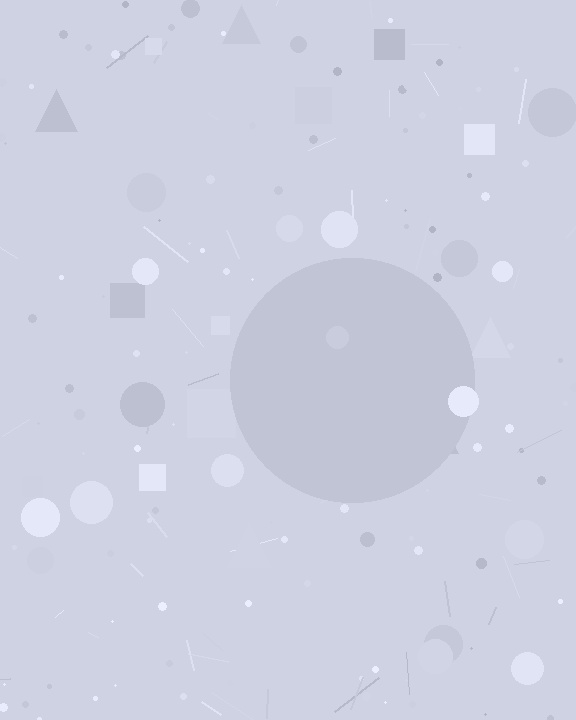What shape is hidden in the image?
A circle is hidden in the image.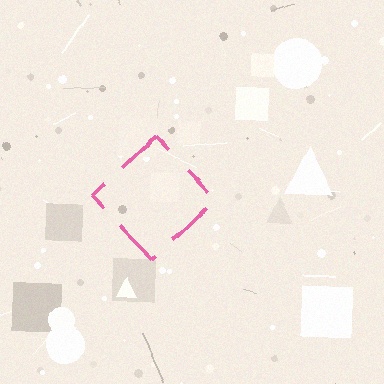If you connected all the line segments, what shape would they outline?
They would outline a diamond.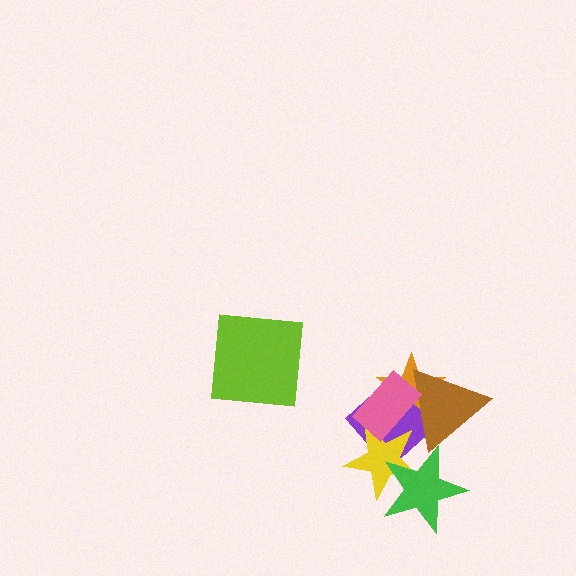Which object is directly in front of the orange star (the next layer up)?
The brown triangle is directly in front of the orange star.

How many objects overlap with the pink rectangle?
4 objects overlap with the pink rectangle.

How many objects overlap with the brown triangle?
4 objects overlap with the brown triangle.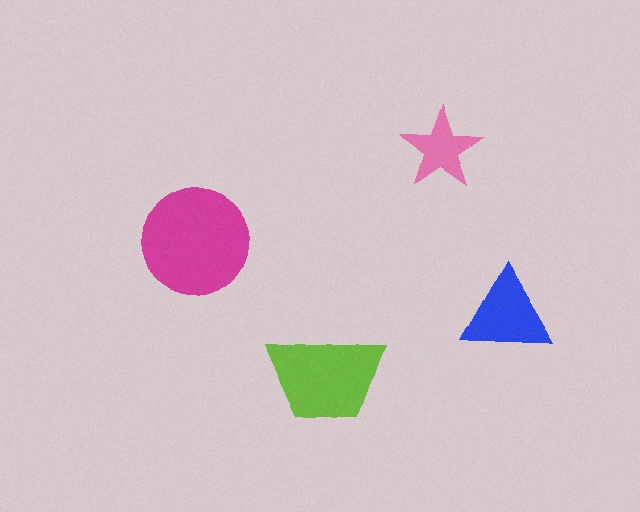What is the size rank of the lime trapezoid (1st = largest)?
2nd.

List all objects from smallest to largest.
The pink star, the blue triangle, the lime trapezoid, the magenta circle.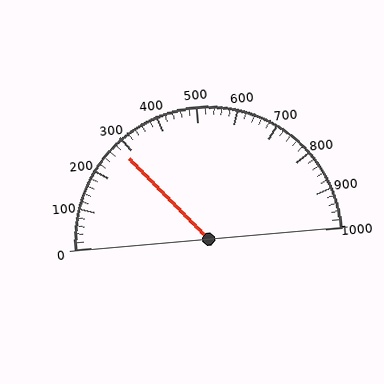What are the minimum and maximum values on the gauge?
The gauge ranges from 0 to 1000.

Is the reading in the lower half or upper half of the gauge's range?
The reading is in the lower half of the range (0 to 1000).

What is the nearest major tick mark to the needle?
The nearest major tick mark is 300.